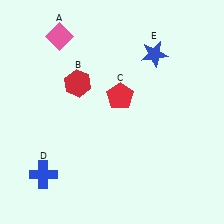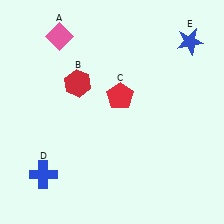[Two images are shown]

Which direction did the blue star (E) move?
The blue star (E) moved right.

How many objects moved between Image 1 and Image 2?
1 object moved between the two images.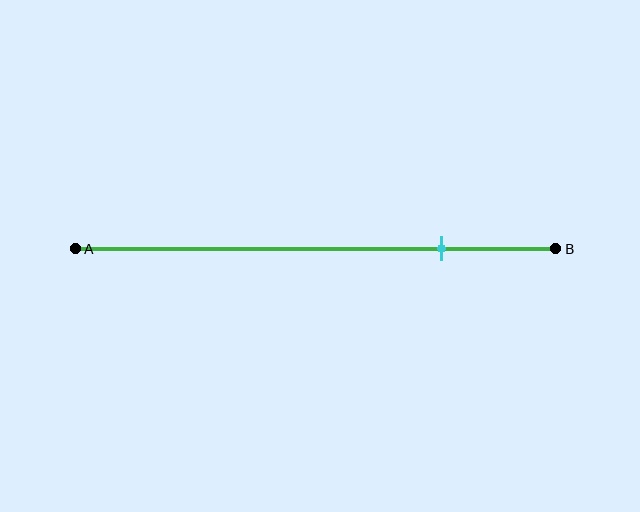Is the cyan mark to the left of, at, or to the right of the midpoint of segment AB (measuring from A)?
The cyan mark is to the right of the midpoint of segment AB.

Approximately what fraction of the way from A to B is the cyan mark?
The cyan mark is approximately 75% of the way from A to B.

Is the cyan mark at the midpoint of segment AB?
No, the mark is at about 75% from A, not at the 50% midpoint.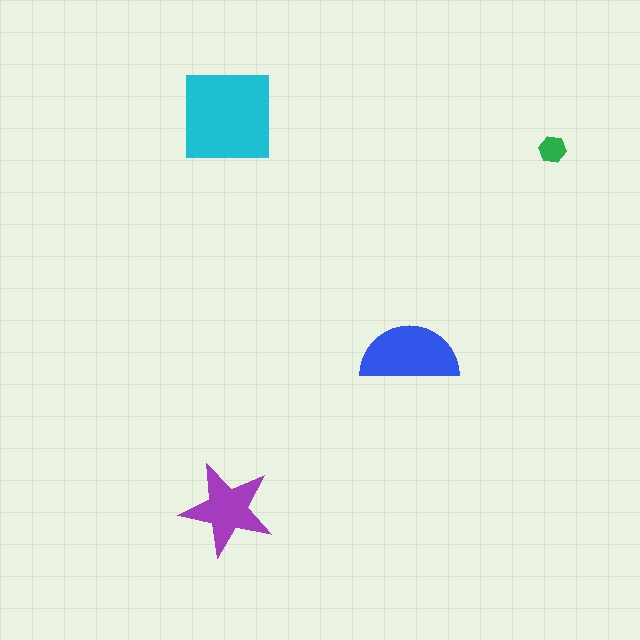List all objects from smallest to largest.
The green hexagon, the purple star, the blue semicircle, the cyan square.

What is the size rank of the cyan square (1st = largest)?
1st.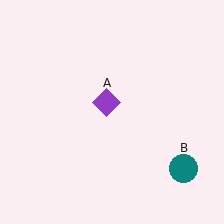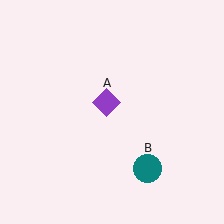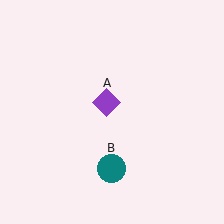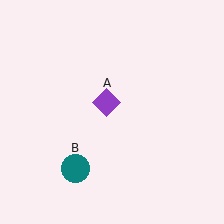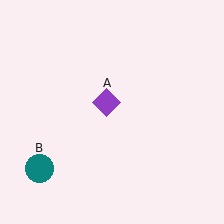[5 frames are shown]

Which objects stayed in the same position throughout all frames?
Purple diamond (object A) remained stationary.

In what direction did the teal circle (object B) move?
The teal circle (object B) moved left.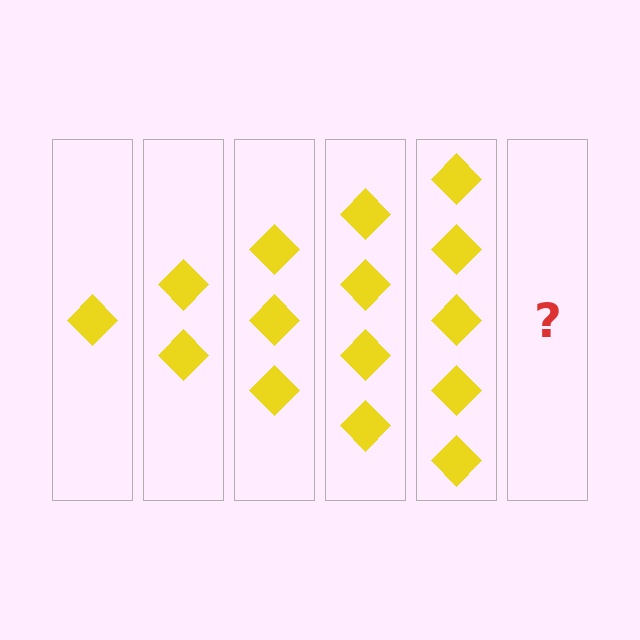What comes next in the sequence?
The next element should be 6 diamonds.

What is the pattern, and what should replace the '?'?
The pattern is that each step adds one more diamond. The '?' should be 6 diamonds.